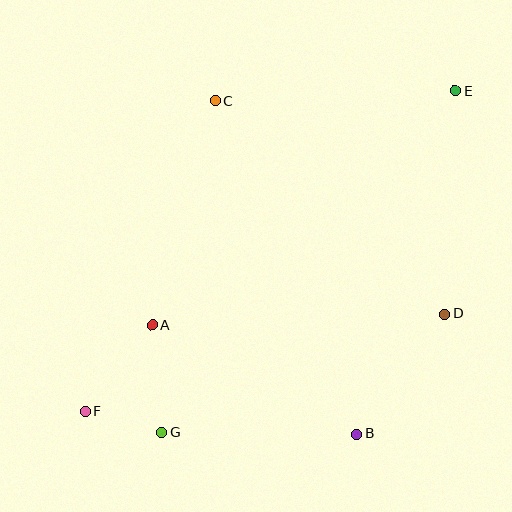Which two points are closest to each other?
Points F and G are closest to each other.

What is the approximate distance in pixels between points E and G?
The distance between E and G is approximately 451 pixels.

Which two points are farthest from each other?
Points E and F are farthest from each other.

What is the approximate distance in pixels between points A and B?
The distance between A and B is approximately 231 pixels.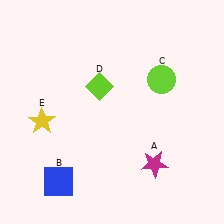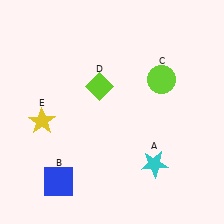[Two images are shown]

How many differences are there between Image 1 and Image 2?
There is 1 difference between the two images.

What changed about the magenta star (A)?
In Image 1, A is magenta. In Image 2, it changed to cyan.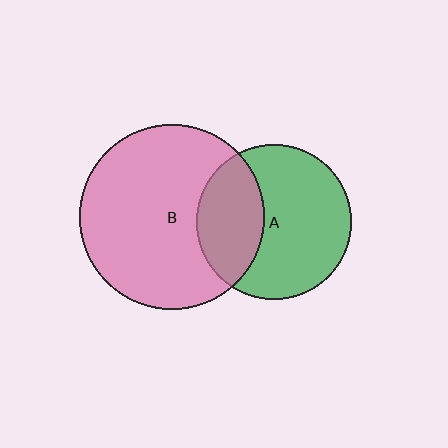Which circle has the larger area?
Circle B (pink).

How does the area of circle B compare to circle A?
Approximately 1.4 times.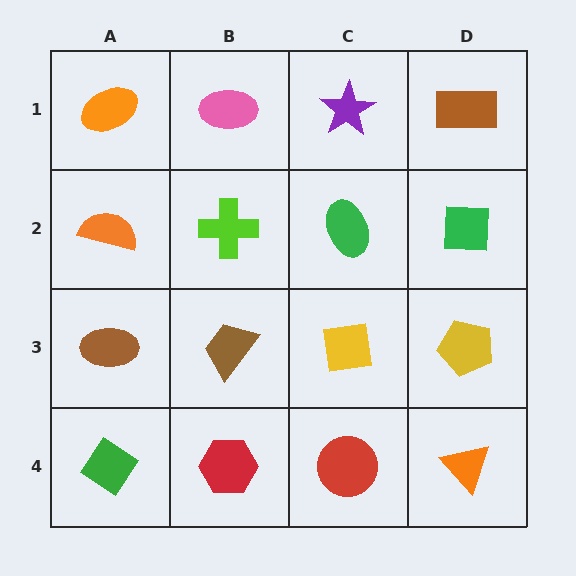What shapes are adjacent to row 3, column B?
A lime cross (row 2, column B), a red hexagon (row 4, column B), a brown ellipse (row 3, column A), a yellow square (row 3, column C).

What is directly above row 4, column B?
A brown trapezoid.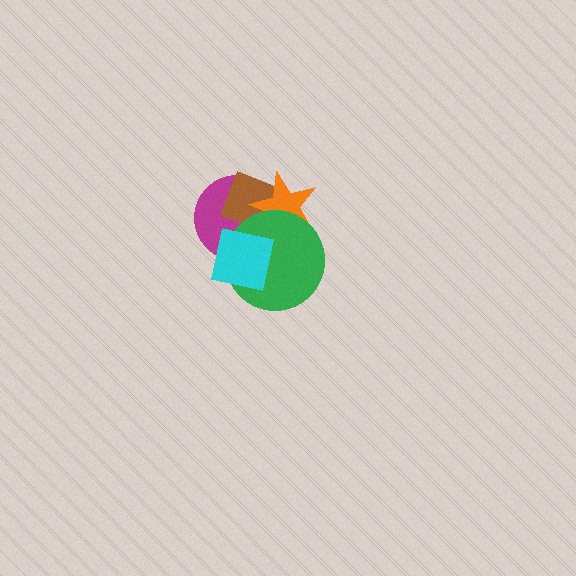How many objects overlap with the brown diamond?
4 objects overlap with the brown diamond.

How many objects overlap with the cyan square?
3 objects overlap with the cyan square.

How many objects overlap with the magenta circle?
4 objects overlap with the magenta circle.